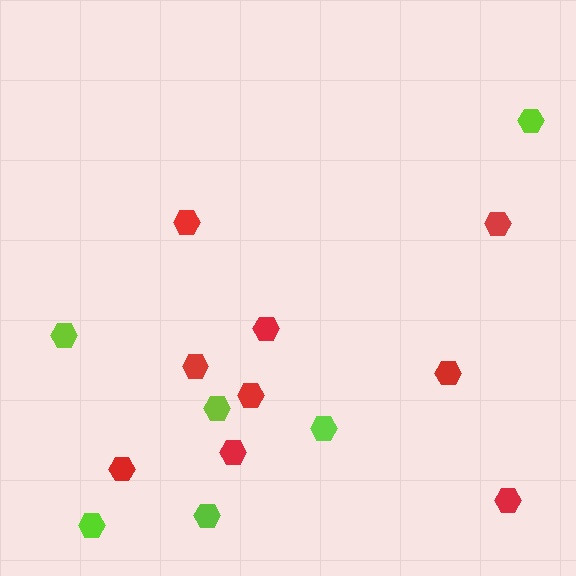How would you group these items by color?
There are 2 groups: one group of lime hexagons (6) and one group of red hexagons (9).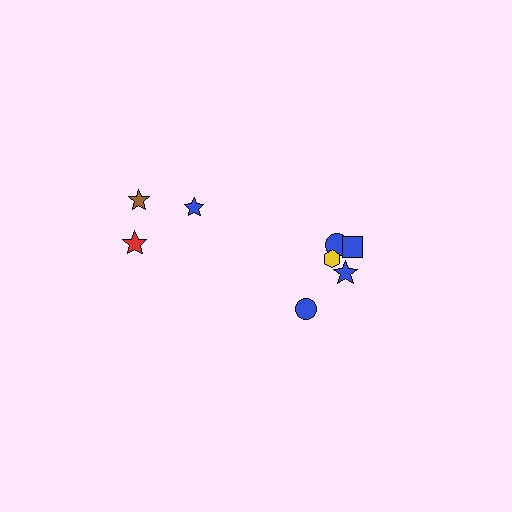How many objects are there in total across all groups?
There are 8 objects.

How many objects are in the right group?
There are 5 objects.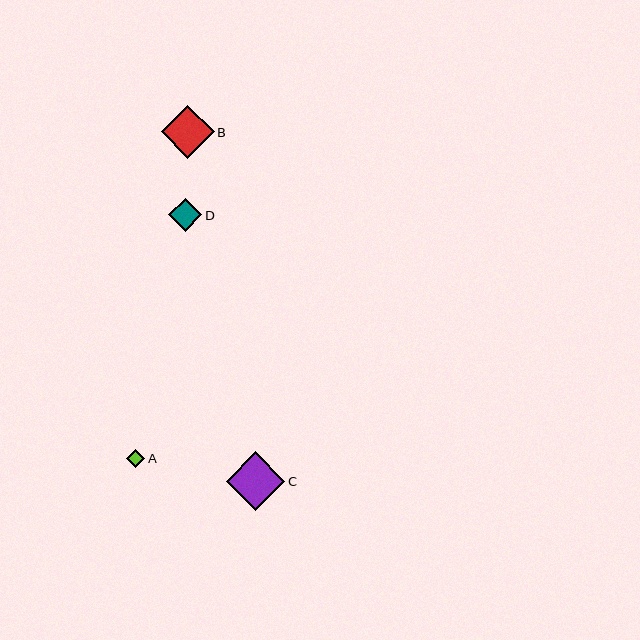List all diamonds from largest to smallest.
From largest to smallest: C, B, D, A.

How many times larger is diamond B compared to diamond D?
Diamond B is approximately 1.6 times the size of diamond D.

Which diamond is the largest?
Diamond C is the largest with a size of approximately 59 pixels.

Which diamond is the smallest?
Diamond A is the smallest with a size of approximately 18 pixels.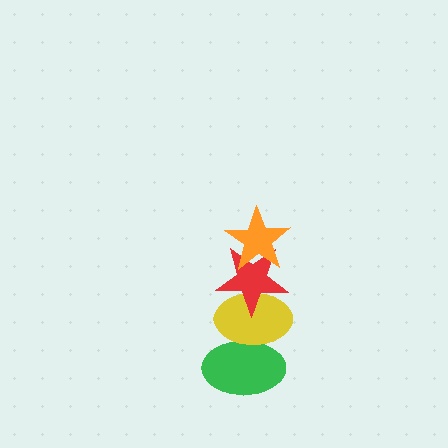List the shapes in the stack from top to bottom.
From top to bottom: the orange star, the red star, the yellow ellipse, the green ellipse.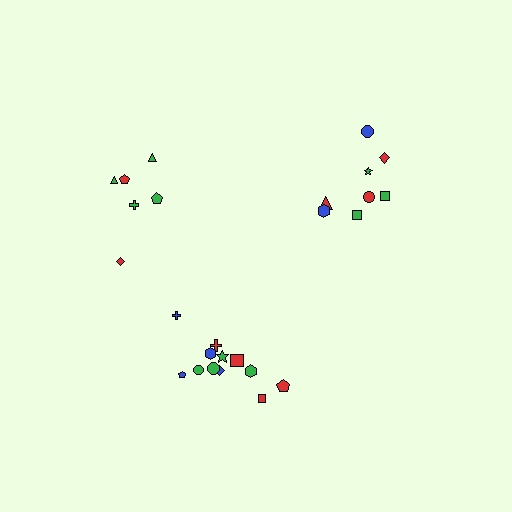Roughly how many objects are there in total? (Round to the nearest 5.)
Roughly 25 objects in total.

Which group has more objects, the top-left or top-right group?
The top-right group.